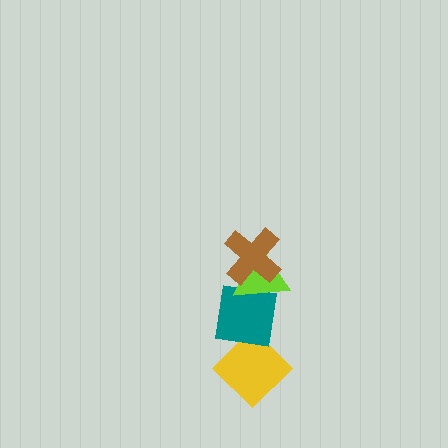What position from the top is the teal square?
The teal square is 3rd from the top.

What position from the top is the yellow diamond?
The yellow diamond is 4th from the top.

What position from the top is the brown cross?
The brown cross is 1st from the top.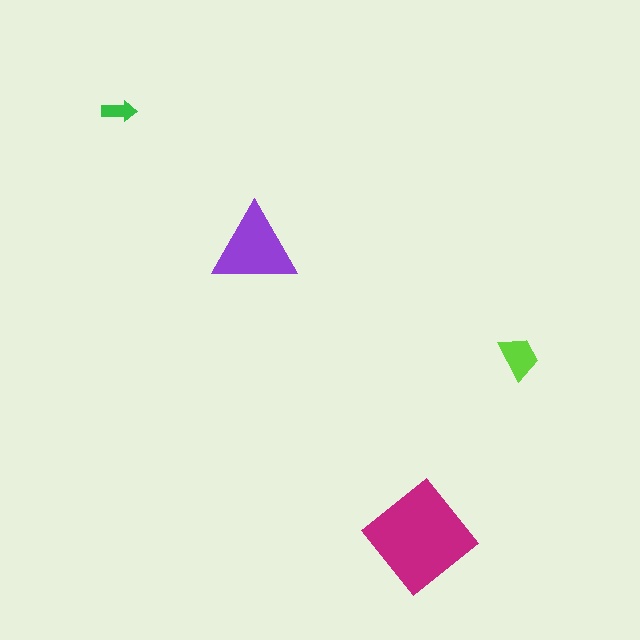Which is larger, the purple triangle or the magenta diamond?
The magenta diamond.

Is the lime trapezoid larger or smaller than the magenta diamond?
Smaller.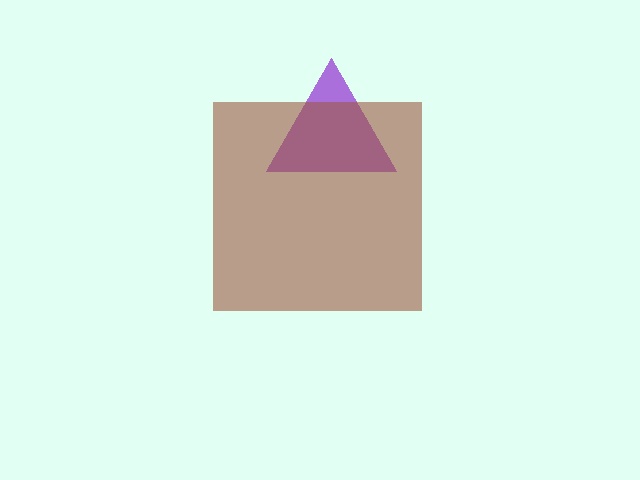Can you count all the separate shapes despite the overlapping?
Yes, there are 2 separate shapes.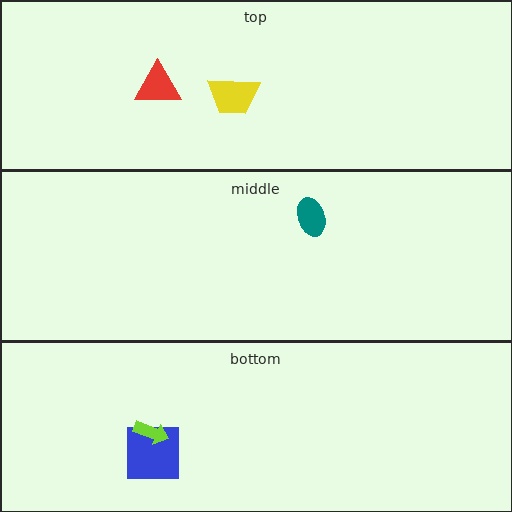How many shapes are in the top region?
2.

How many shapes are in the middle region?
1.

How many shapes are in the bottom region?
2.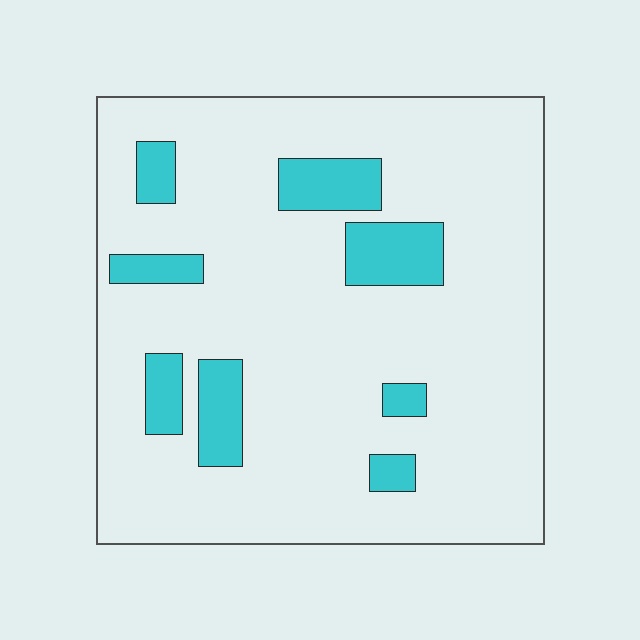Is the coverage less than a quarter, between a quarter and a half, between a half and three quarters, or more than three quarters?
Less than a quarter.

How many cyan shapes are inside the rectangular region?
8.